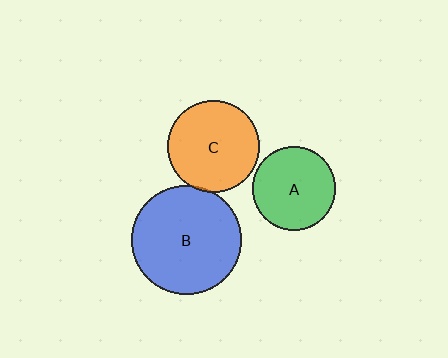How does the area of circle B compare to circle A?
Approximately 1.7 times.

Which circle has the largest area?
Circle B (blue).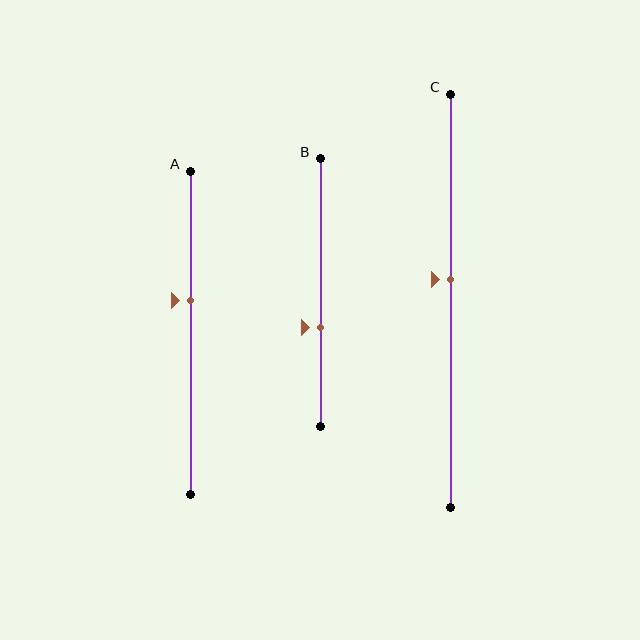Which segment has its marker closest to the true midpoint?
Segment C has its marker closest to the true midpoint.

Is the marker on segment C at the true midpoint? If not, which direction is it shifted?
No, the marker on segment C is shifted upward by about 5% of the segment length.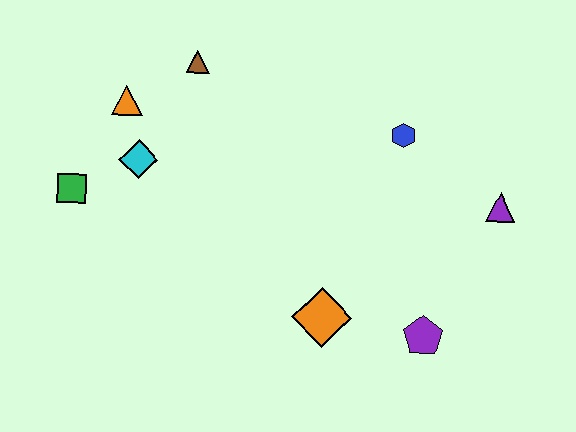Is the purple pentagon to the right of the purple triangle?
No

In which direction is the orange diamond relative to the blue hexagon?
The orange diamond is below the blue hexagon.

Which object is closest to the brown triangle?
The orange triangle is closest to the brown triangle.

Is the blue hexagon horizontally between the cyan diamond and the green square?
No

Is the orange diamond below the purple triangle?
Yes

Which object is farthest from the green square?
The purple triangle is farthest from the green square.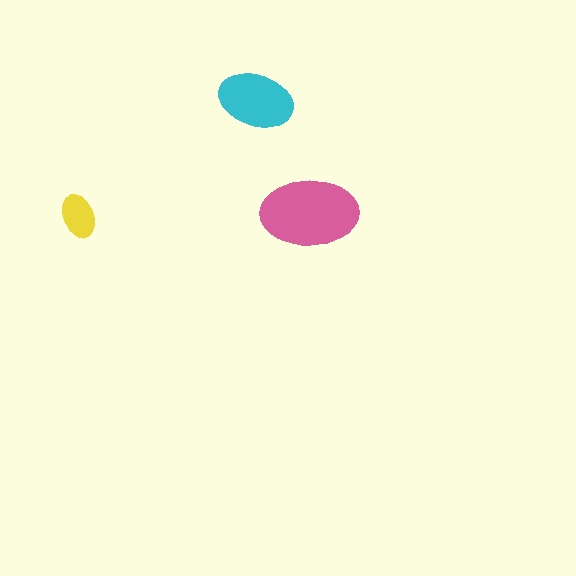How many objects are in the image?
There are 3 objects in the image.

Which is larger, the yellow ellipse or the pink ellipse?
The pink one.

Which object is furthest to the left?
The yellow ellipse is leftmost.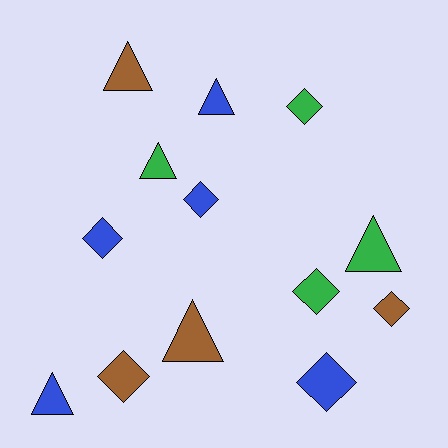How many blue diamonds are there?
There are 3 blue diamonds.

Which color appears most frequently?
Blue, with 5 objects.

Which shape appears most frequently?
Diamond, with 7 objects.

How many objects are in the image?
There are 13 objects.